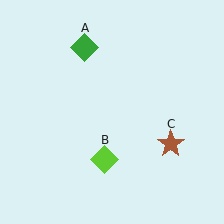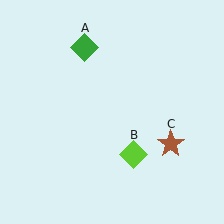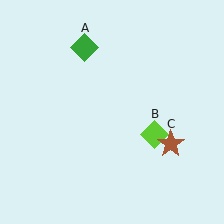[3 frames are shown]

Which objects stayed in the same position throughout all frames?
Green diamond (object A) and brown star (object C) remained stationary.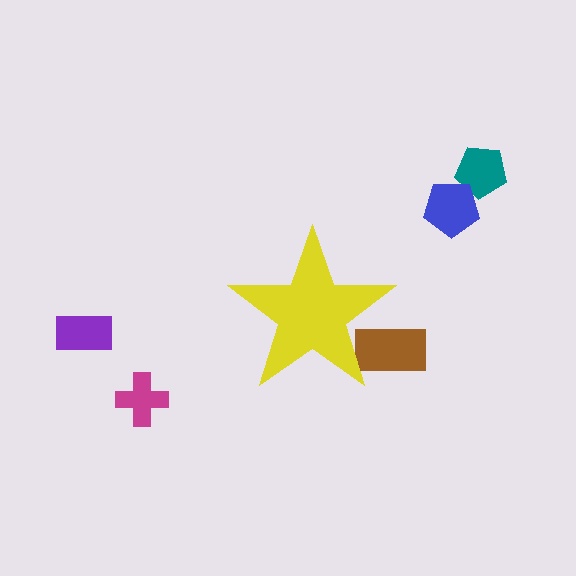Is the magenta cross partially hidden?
No, the magenta cross is fully visible.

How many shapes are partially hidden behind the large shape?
1 shape is partially hidden.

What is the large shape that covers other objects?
A yellow star.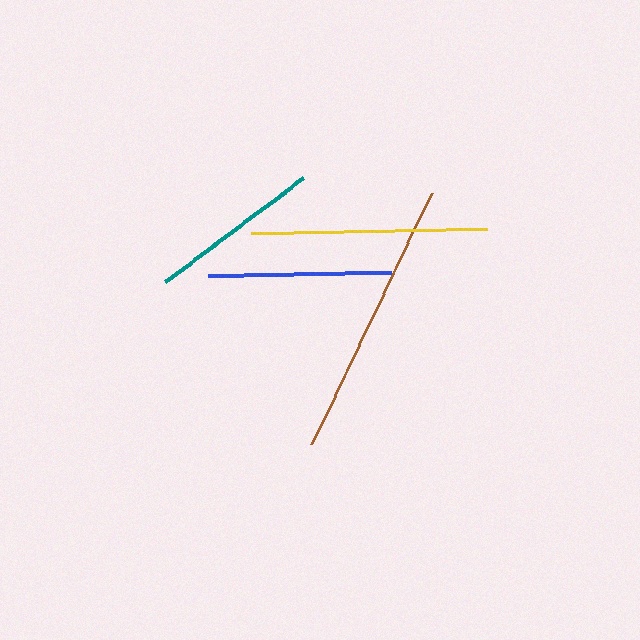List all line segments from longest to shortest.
From longest to shortest: brown, yellow, blue, teal.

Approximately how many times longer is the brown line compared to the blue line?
The brown line is approximately 1.5 times the length of the blue line.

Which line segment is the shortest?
The teal line is the shortest at approximately 173 pixels.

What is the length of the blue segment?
The blue segment is approximately 183 pixels long.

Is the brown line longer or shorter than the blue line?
The brown line is longer than the blue line.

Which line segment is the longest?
The brown line is the longest at approximately 279 pixels.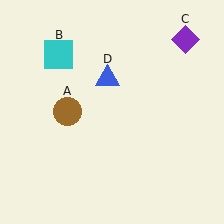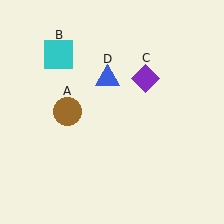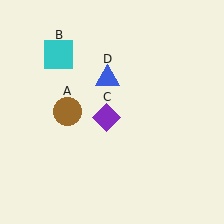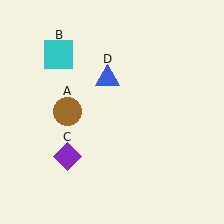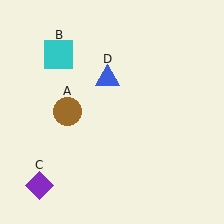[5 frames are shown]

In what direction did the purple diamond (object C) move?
The purple diamond (object C) moved down and to the left.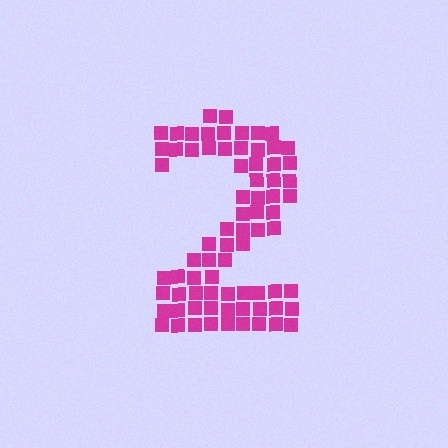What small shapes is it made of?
It is made of small squares.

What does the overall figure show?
The overall figure shows the digit 2.